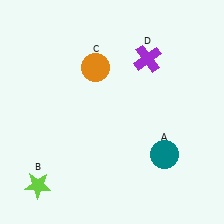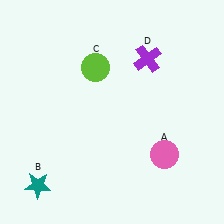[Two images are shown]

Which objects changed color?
A changed from teal to pink. B changed from lime to teal. C changed from orange to lime.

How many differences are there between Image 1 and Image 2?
There are 3 differences between the two images.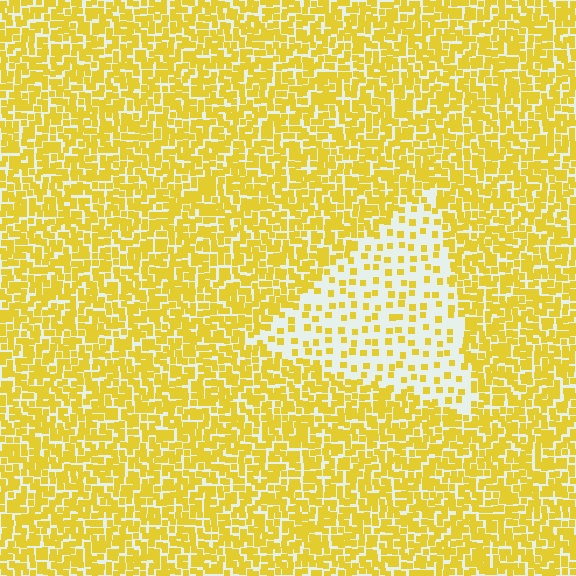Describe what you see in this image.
The image contains small yellow elements arranged at two different densities. A triangle-shaped region is visible where the elements are less densely packed than the surrounding area.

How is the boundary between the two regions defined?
The boundary is defined by a change in element density (approximately 2.9x ratio). All elements are the same color, size, and shape.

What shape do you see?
I see a triangle.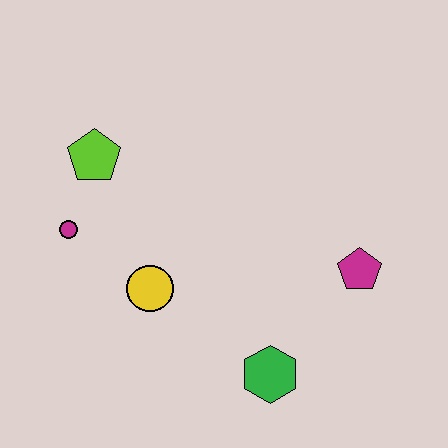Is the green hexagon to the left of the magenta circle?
No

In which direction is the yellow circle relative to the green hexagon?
The yellow circle is to the left of the green hexagon.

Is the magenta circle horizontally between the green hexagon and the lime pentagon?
No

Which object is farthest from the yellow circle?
The magenta pentagon is farthest from the yellow circle.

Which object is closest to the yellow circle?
The magenta circle is closest to the yellow circle.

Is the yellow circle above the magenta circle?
No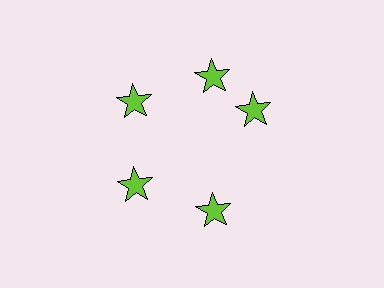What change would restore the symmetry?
The symmetry would be restored by rotating it back into even spacing with its neighbors so that all 5 stars sit at equal angles and equal distance from the center.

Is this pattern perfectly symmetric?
No. The 5 lime stars are arranged in a ring, but one element near the 3 o'clock position is rotated out of alignment along the ring, breaking the 5-fold rotational symmetry.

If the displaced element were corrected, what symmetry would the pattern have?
It would have 5-fold rotational symmetry — the pattern would map onto itself every 72 degrees.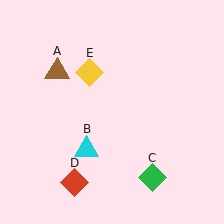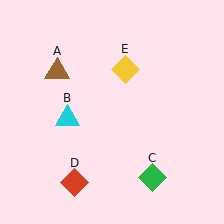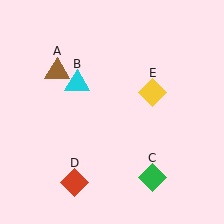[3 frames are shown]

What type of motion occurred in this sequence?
The cyan triangle (object B), yellow diamond (object E) rotated clockwise around the center of the scene.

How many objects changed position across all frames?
2 objects changed position: cyan triangle (object B), yellow diamond (object E).